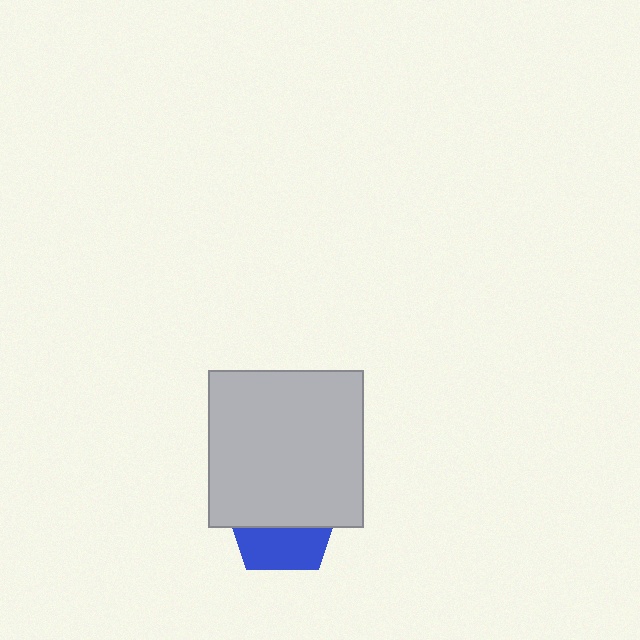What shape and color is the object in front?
The object in front is a light gray rectangle.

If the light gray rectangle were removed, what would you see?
You would see the complete blue pentagon.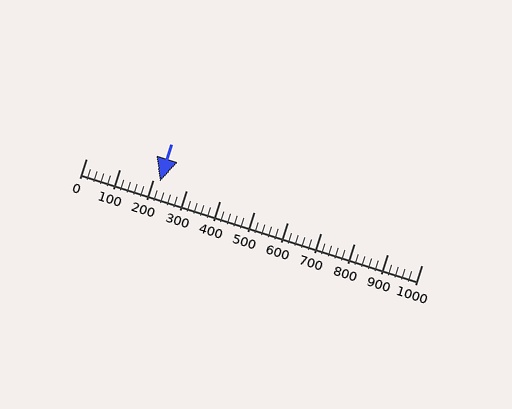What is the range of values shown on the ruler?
The ruler shows values from 0 to 1000.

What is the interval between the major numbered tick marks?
The major tick marks are spaced 100 units apart.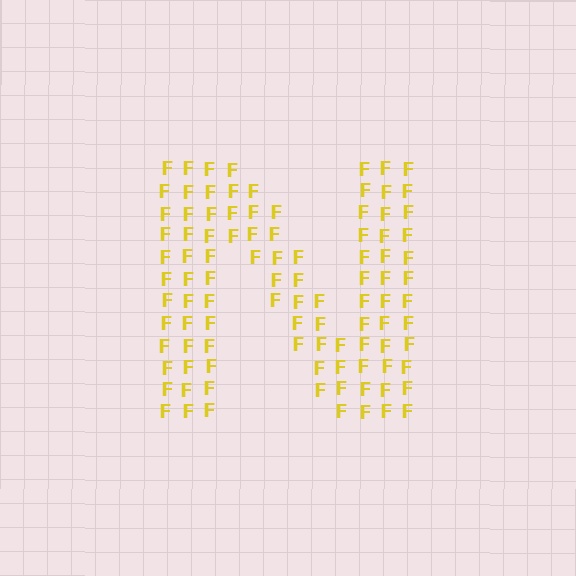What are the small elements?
The small elements are letter F's.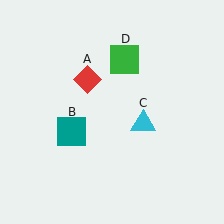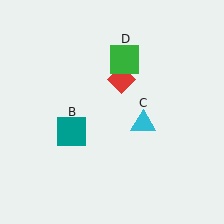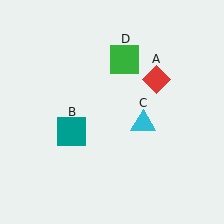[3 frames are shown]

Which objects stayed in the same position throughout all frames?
Teal square (object B) and cyan triangle (object C) and green square (object D) remained stationary.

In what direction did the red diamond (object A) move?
The red diamond (object A) moved right.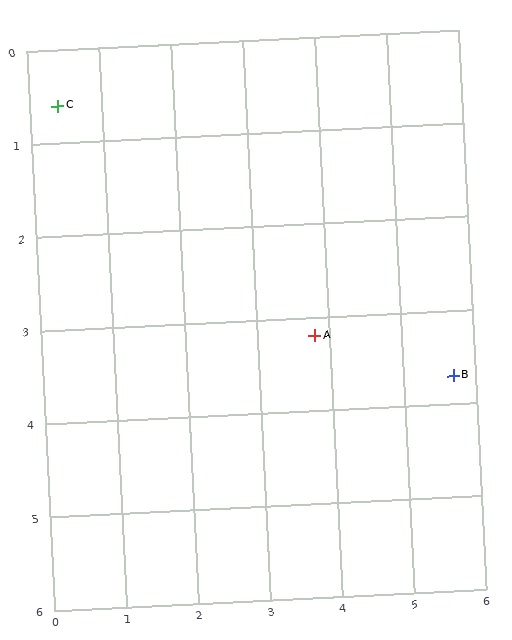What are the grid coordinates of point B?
Point B is at approximately (5.7, 3.7).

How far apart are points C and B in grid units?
Points C and B are about 6.1 grid units apart.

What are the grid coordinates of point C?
Point C is at approximately (0.4, 0.6).